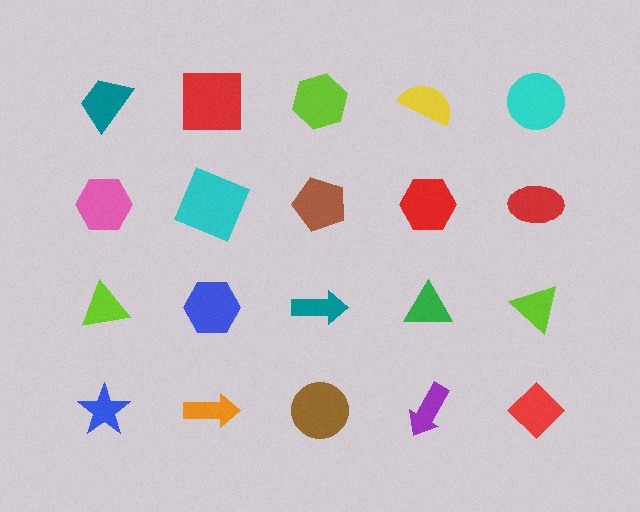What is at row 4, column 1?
A blue star.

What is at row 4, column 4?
A purple arrow.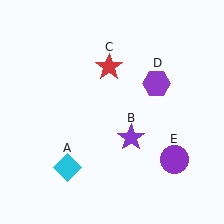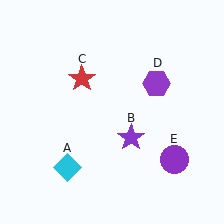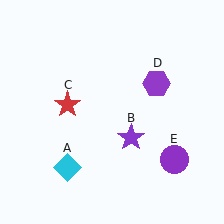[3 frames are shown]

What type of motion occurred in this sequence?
The red star (object C) rotated counterclockwise around the center of the scene.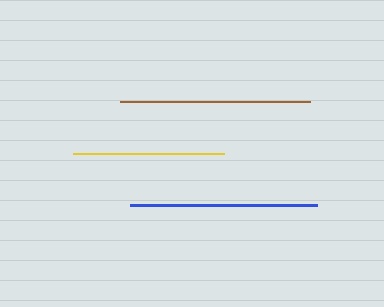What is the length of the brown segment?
The brown segment is approximately 190 pixels long.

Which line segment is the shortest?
The yellow line is the shortest at approximately 150 pixels.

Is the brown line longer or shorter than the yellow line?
The brown line is longer than the yellow line.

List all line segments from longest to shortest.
From longest to shortest: brown, blue, yellow.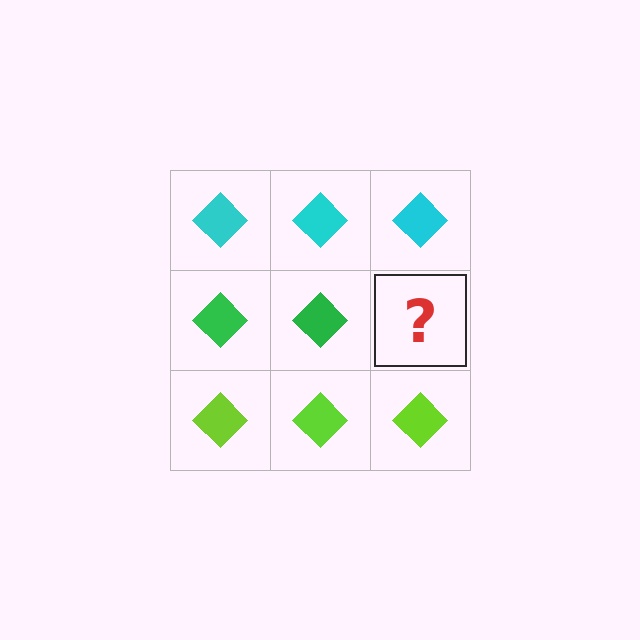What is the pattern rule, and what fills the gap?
The rule is that each row has a consistent color. The gap should be filled with a green diamond.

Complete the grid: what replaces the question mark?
The question mark should be replaced with a green diamond.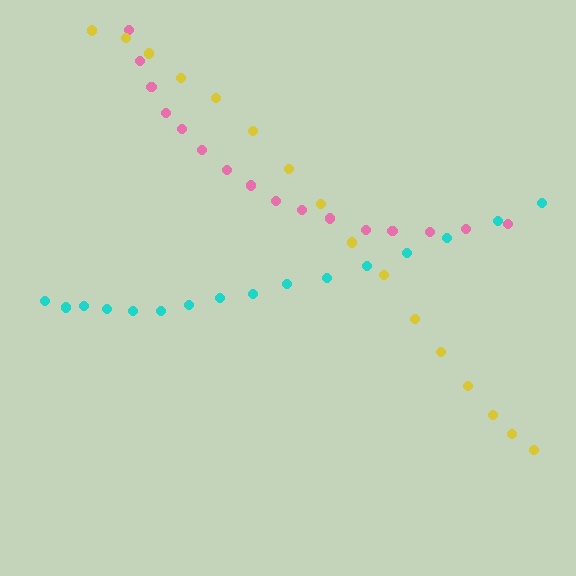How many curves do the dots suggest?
There are 3 distinct paths.